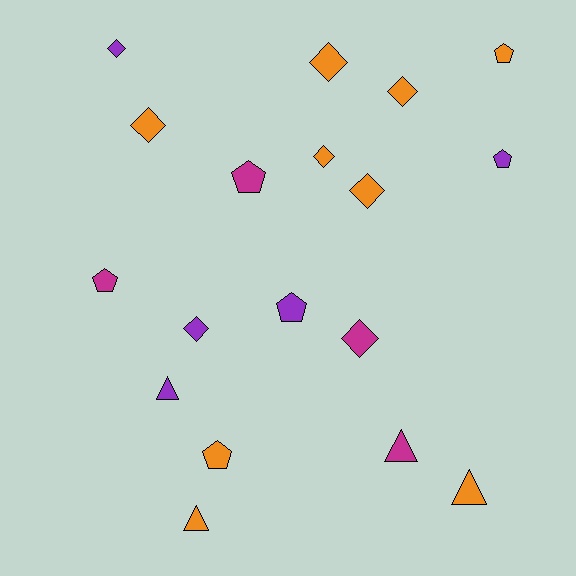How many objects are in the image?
There are 18 objects.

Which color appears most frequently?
Orange, with 9 objects.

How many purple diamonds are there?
There are 2 purple diamonds.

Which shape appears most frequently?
Diamond, with 8 objects.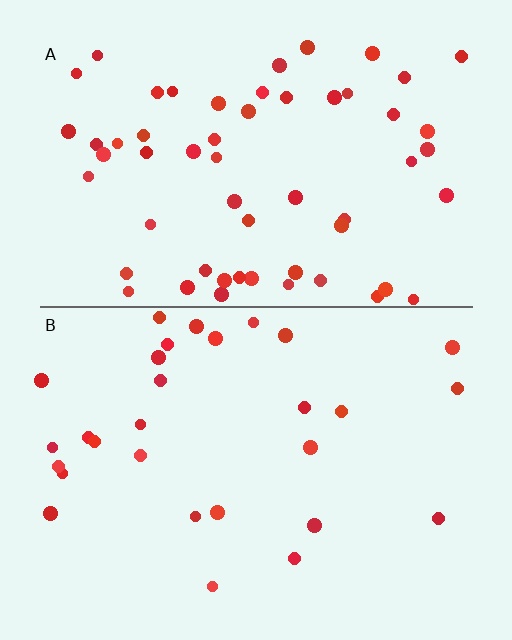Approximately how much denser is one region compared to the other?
Approximately 2.0× — region A over region B.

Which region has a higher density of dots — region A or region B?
A (the top).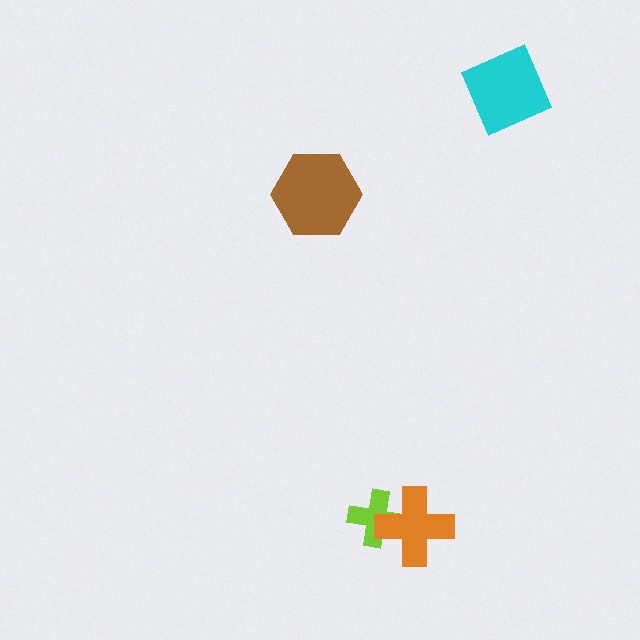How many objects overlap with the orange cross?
1 object overlaps with the orange cross.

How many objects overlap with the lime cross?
1 object overlaps with the lime cross.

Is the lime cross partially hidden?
Yes, it is partially covered by another shape.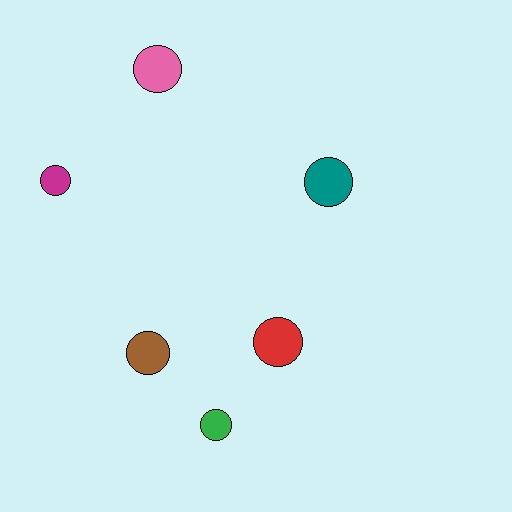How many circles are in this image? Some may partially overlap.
There are 6 circles.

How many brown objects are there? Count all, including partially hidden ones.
There is 1 brown object.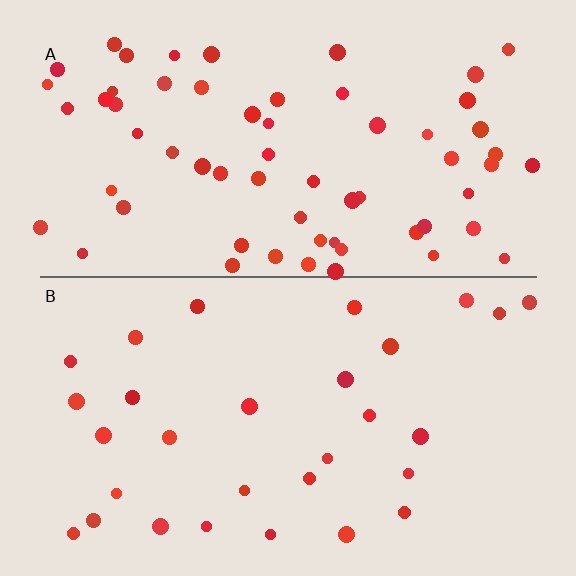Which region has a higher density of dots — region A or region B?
A (the top).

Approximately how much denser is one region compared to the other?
Approximately 2.2× — region A over region B.